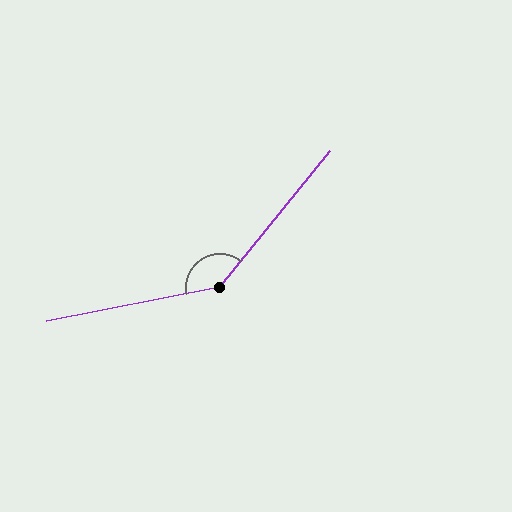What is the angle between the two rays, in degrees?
Approximately 140 degrees.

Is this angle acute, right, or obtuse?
It is obtuse.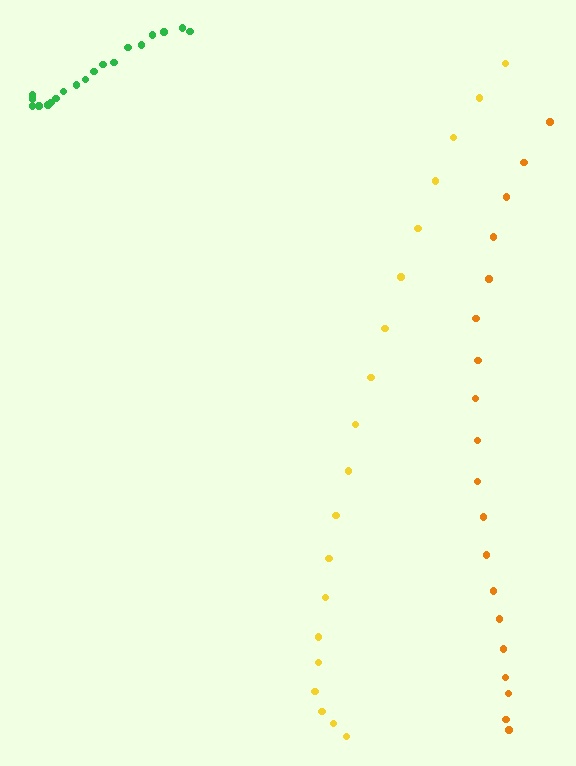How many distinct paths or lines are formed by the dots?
There are 3 distinct paths.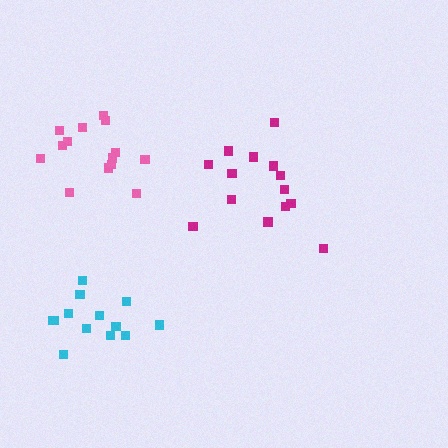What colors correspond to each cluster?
The clusters are colored: magenta, pink, cyan.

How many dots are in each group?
Group 1: 14 dots, Group 2: 14 dots, Group 3: 13 dots (41 total).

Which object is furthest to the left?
The cyan cluster is leftmost.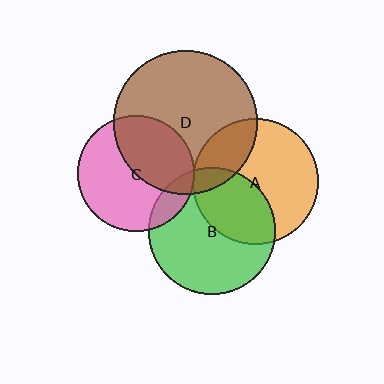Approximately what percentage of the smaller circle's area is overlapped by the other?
Approximately 40%.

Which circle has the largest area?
Circle D (brown).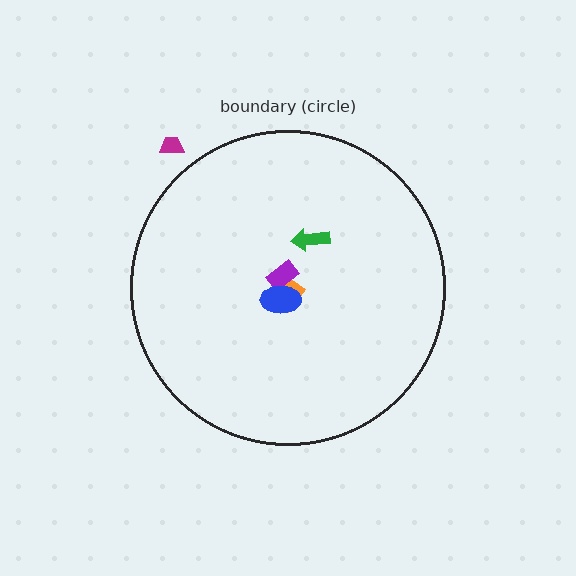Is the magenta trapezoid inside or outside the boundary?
Outside.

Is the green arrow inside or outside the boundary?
Inside.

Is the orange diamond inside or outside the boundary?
Inside.